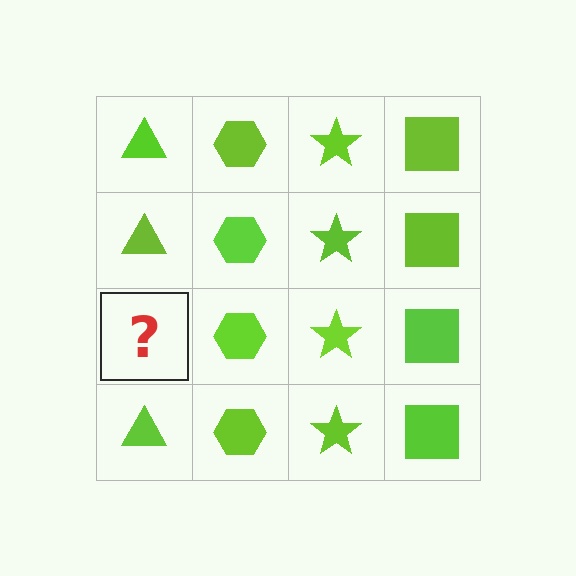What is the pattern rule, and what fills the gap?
The rule is that each column has a consistent shape. The gap should be filled with a lime triangle.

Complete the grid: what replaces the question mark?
The question mark should be replaced with a lime triangle.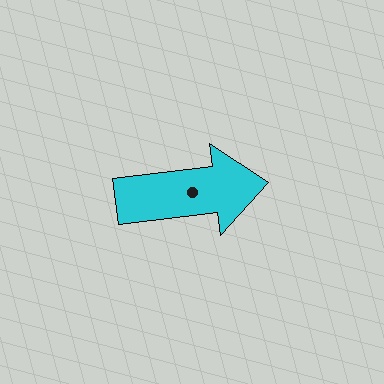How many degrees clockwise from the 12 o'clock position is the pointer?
Approximately 83 degrees.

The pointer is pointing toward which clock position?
Roughly 3 o'clock.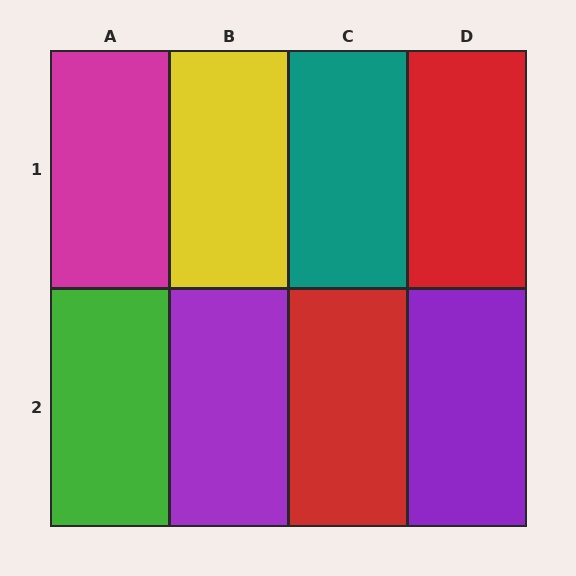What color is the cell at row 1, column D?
Red.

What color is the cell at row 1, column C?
Teal.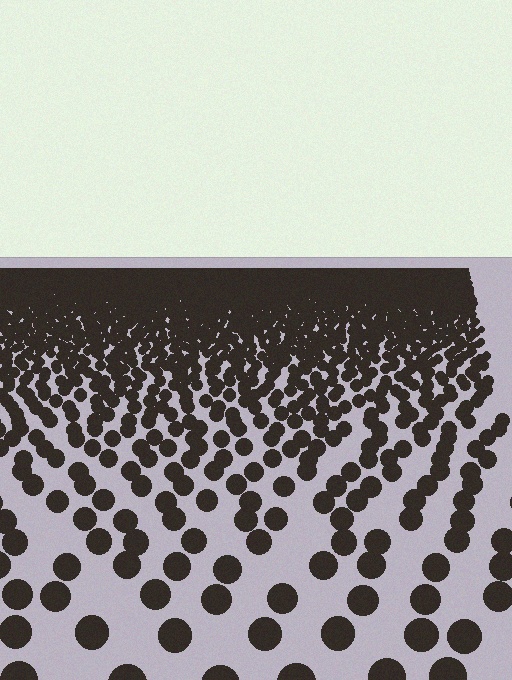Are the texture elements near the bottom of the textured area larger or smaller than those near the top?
Larger. Near the bottom, elements are closer to the viewer and appear at a bigger on-screen size.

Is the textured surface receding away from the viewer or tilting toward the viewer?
The surface is receding away from the viewer. Texture elements get smaller and denser toward the top.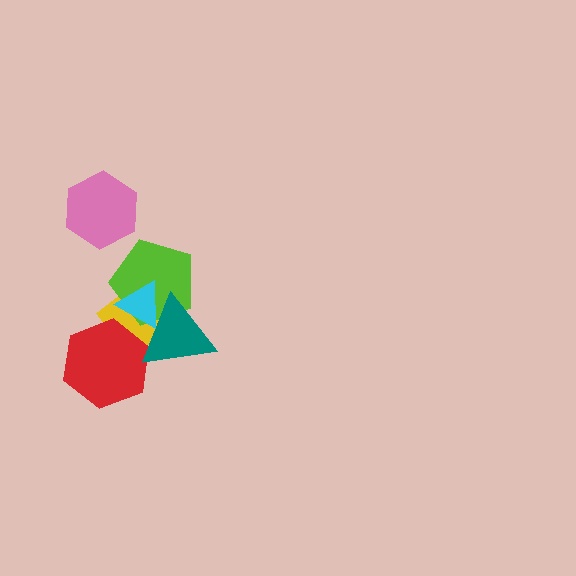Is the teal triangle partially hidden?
Yes, it is partially covered by another shape.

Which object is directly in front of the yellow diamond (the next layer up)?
The lime pentagon is directly in front of the yellow diamond.